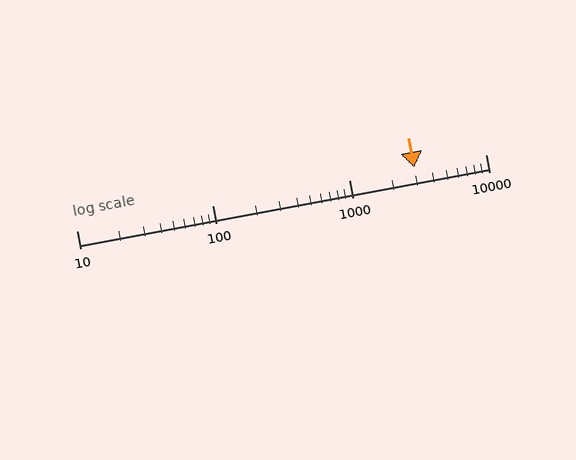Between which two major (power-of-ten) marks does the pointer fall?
The pointer is between 1000 and 10000.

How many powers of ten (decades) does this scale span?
The scale spans 3 decades, from 10 to 10000.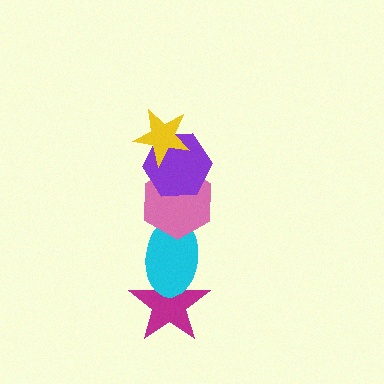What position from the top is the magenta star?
The magenta star is 5th from the top.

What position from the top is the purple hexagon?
The purple hexagon is 2nd from the top.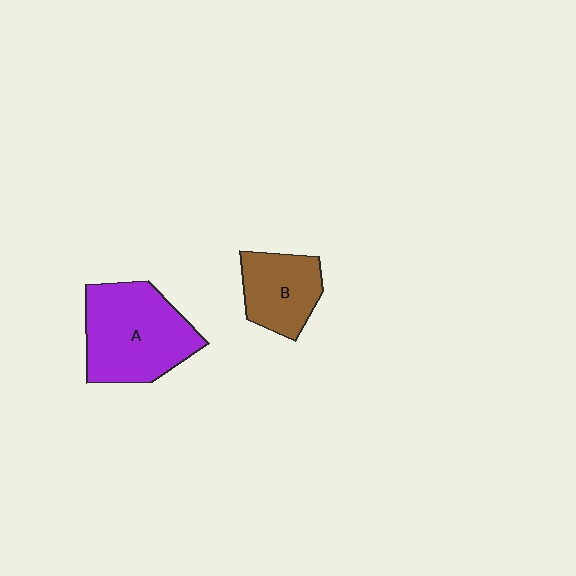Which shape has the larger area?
Shape A (purple).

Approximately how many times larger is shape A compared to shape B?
Approximately 1.7 times.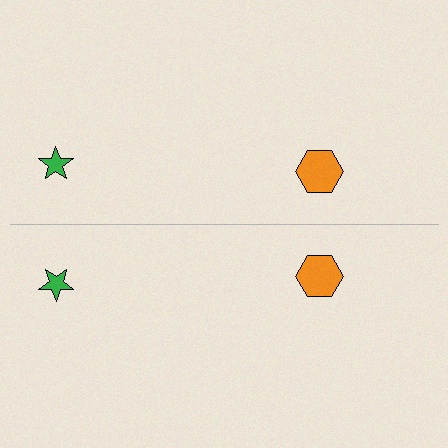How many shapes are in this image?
There are 4 shapes in this image.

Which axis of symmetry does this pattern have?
The pattern has a horizontal axis of symmetry running through the center of the image.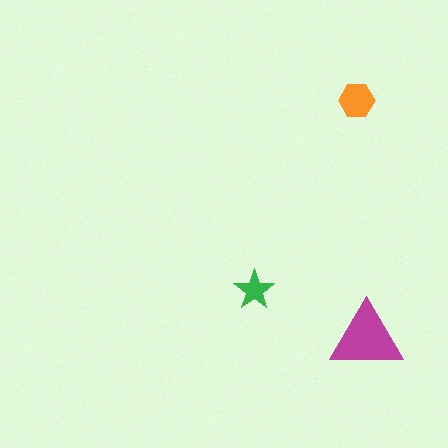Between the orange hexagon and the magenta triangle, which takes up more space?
The magenta triangle.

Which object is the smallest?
The green star.